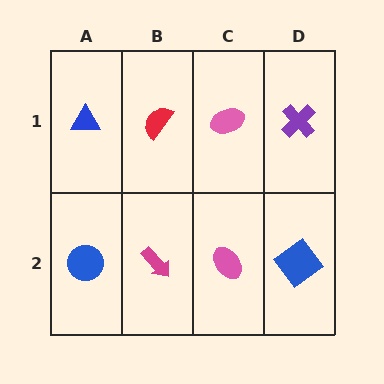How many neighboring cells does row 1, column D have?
2.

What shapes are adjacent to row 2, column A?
A blue triangle (row 1, column A), a magenta arrow (row 2, column B).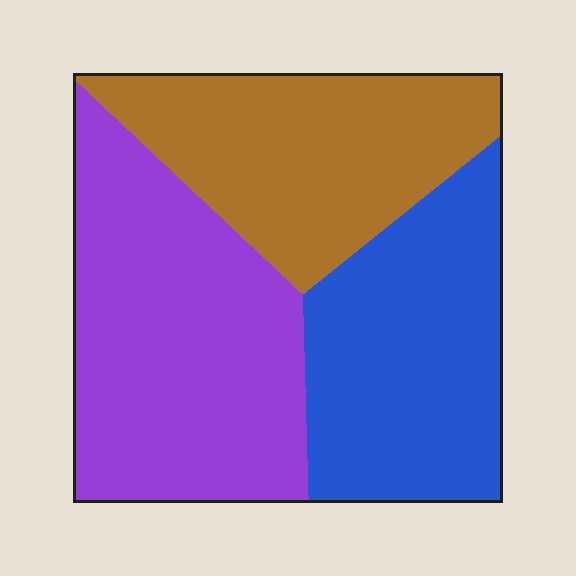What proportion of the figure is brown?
Brown covers roughly 30% of the figure.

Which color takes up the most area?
Purple, at roughly 40%.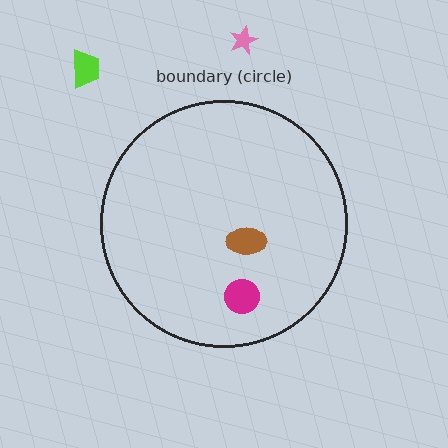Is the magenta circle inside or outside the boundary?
Inside.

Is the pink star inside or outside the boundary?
Outside.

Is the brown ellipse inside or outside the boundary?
Inside.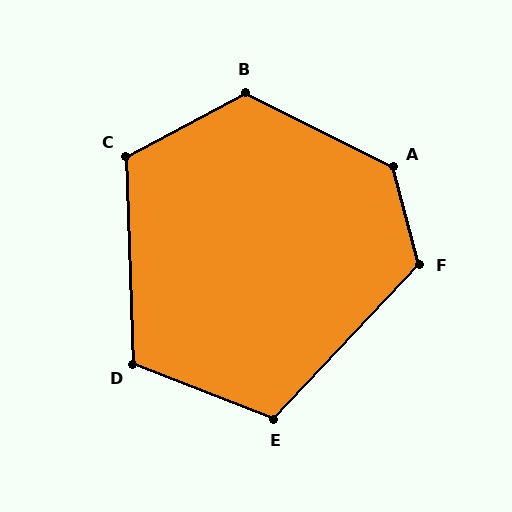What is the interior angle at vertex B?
Approximately 125 degrees (obtuse).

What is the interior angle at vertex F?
Approximately 122 degrees (obtuse).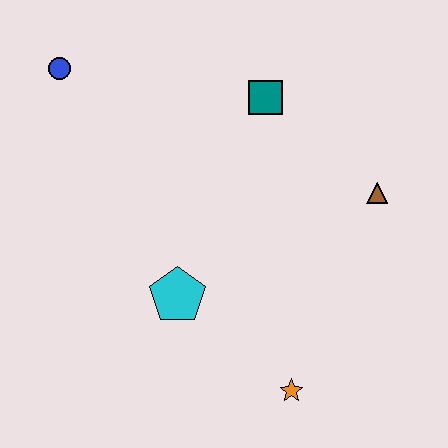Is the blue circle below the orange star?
No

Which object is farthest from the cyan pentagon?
The blue circle is farthest from the cyan pentagon.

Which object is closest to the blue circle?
The teal square is closest to the blue circle.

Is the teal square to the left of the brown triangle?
Yes